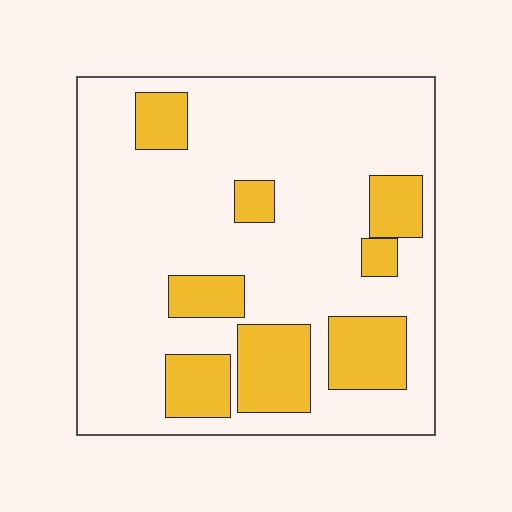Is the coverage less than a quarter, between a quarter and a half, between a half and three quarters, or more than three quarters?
Less than a quarter.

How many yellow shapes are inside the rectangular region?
8.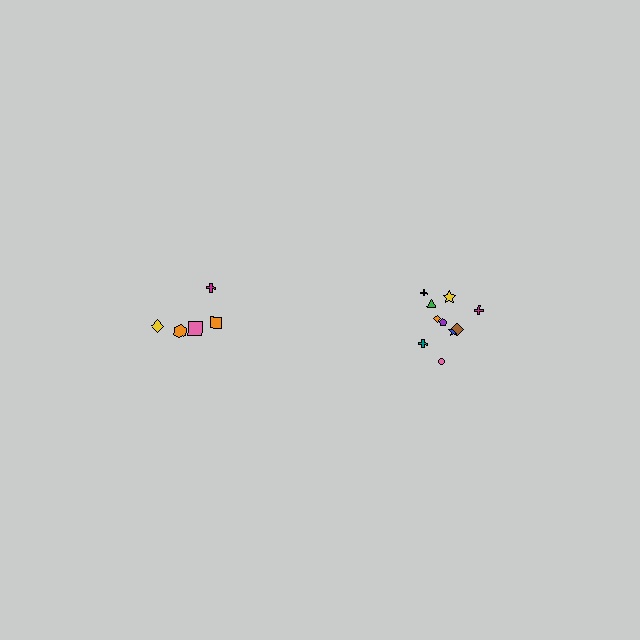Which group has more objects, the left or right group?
The right group.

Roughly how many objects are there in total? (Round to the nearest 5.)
Roughly 15 objects in total.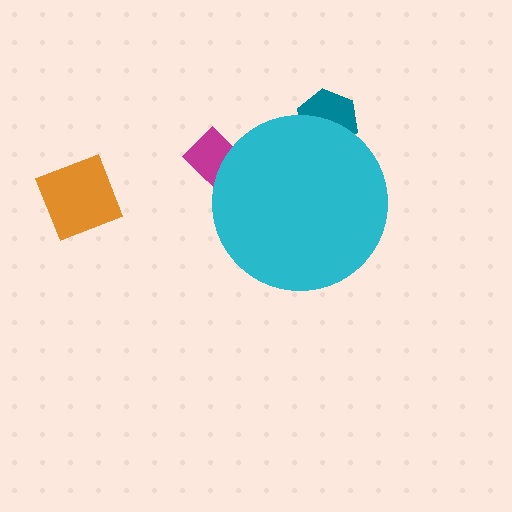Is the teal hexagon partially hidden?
Yes, the teal hexagon is partially hidden behind the cyan circle.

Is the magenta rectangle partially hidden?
Yes, the magenta rectangle is partially hidden behind the cyan circle.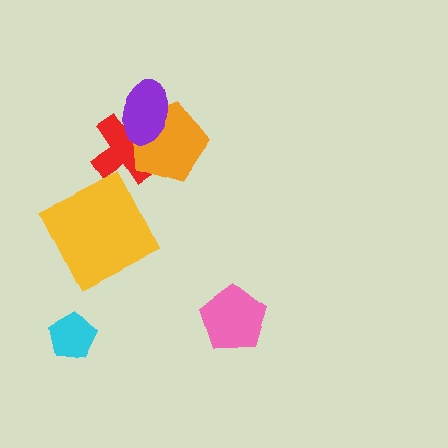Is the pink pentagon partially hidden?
No, no other shape covers it.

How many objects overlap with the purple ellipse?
2 objects overlap with the purple ellipse.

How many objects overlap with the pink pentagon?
0 objects overlap with the pink pentagon.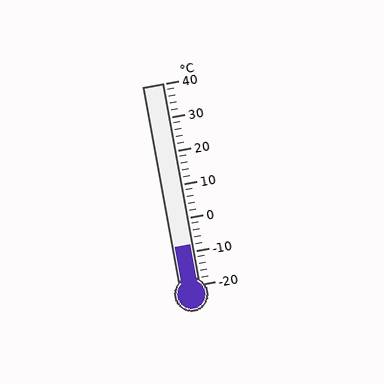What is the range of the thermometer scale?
The thermometer scale ranges from -20°C to 40°C.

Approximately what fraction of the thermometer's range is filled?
The thermometer is filled to approximately 20% of its range.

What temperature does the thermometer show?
The thermometer shows approximately -8°C.